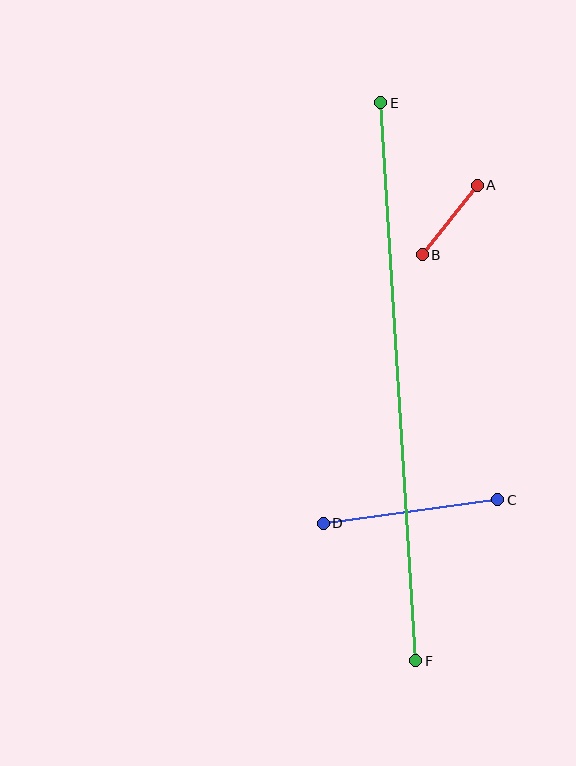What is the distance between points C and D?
The distance is approximately 176 pixels.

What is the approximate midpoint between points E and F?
The midpoint is at approximately (398, 382) pixels.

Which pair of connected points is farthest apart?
Points E and F are farthest apart.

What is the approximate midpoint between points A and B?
The midpoint is at approximately (450, 220) pixels.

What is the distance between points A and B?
The distance is approximately 89 pixels.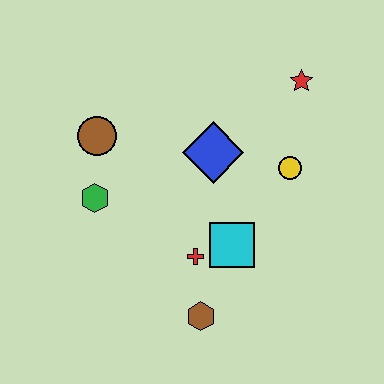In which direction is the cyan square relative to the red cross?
The cyan square is to the right of the red cross.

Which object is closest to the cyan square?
The red cross is closest to the cyan square.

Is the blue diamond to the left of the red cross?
No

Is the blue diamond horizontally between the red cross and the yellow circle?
Yes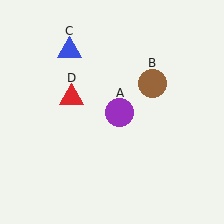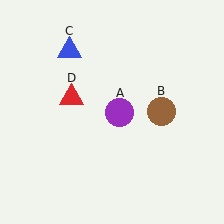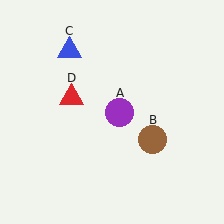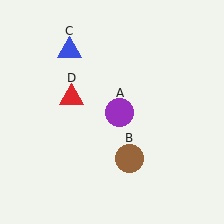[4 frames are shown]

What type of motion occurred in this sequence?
The brown circle (object B) rotated clockwise around the center of the scene.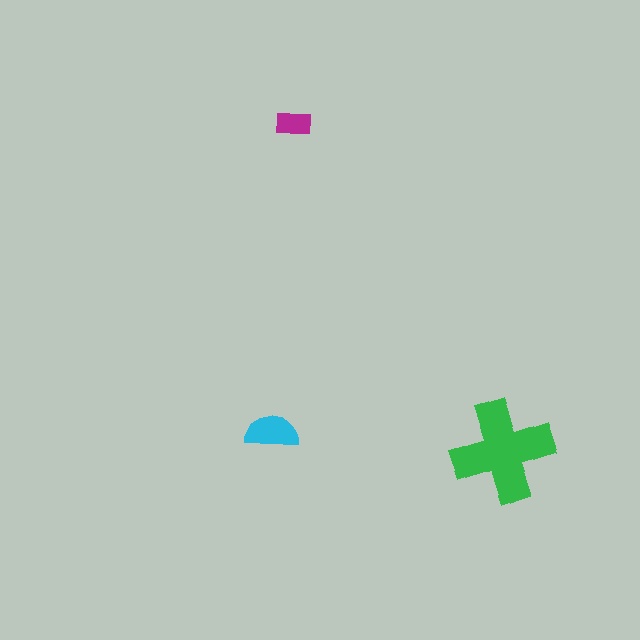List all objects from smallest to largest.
The magenta rectangle, the cyan semicircle, the green cross.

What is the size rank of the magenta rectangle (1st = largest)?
3rd.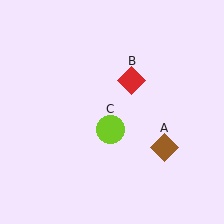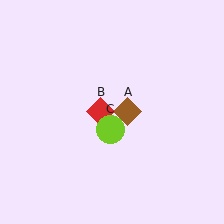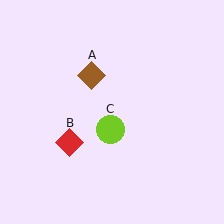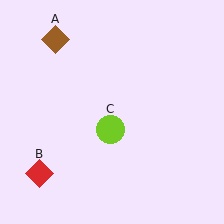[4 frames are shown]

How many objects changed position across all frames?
2 objects changed position: brown diamond (object A), red diamond (object B).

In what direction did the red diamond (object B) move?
The red diamond (object B) moved down and to the left.